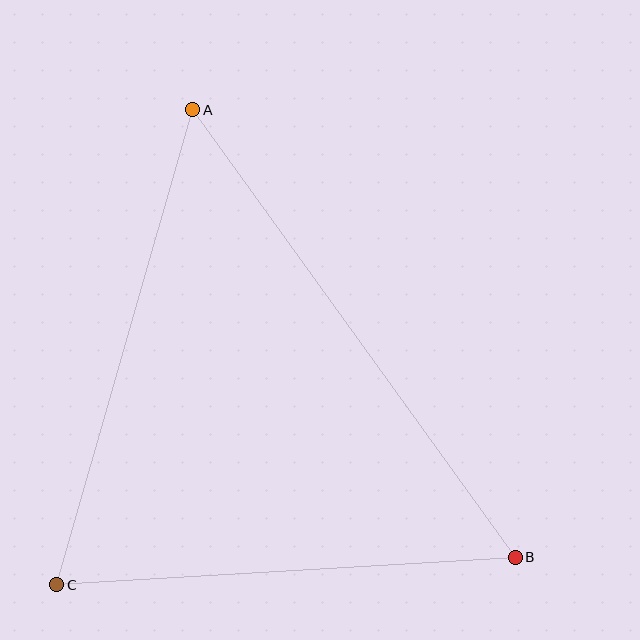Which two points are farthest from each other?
Points A and B are farthest from each other.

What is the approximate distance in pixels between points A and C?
The distance between A and C is approximately 494 pixels.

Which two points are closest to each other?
Points B and C are closest to each other.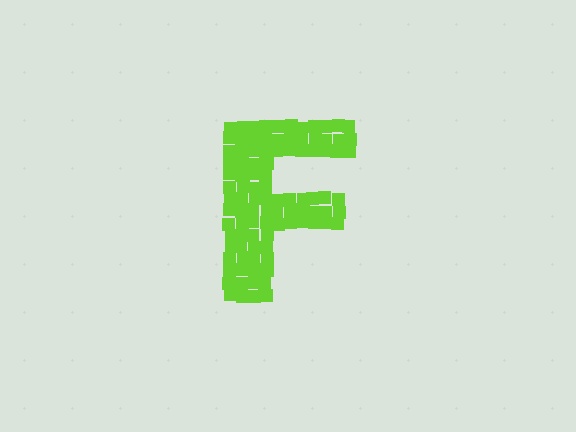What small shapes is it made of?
It is made of small squares.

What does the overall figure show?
The overall figure shows the letter F.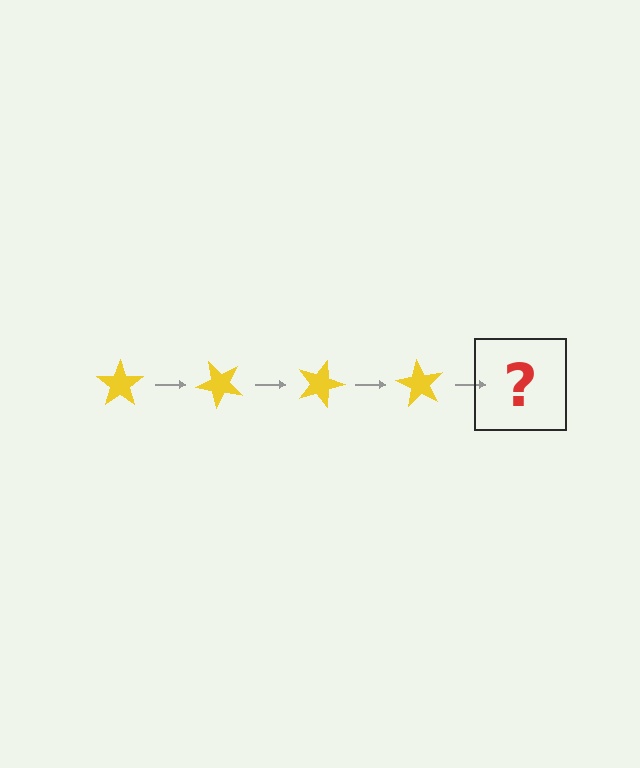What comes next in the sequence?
The next element should be a yellow star rotated 180 degrees.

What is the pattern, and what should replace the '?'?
The pattern is that the star rotates 45 degrees each step. The '?' should be a yellow star rotated 180 degrees.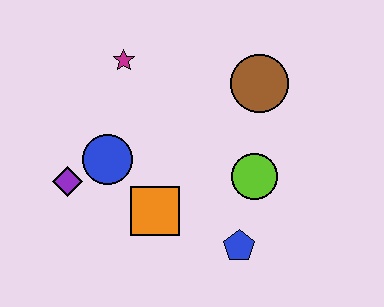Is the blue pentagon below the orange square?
Yes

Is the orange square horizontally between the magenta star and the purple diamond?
No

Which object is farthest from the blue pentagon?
The magenta star is farthest from the blue pentagon.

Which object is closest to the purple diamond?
The blue circle is closest to the purple diamond.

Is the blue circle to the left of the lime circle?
Yes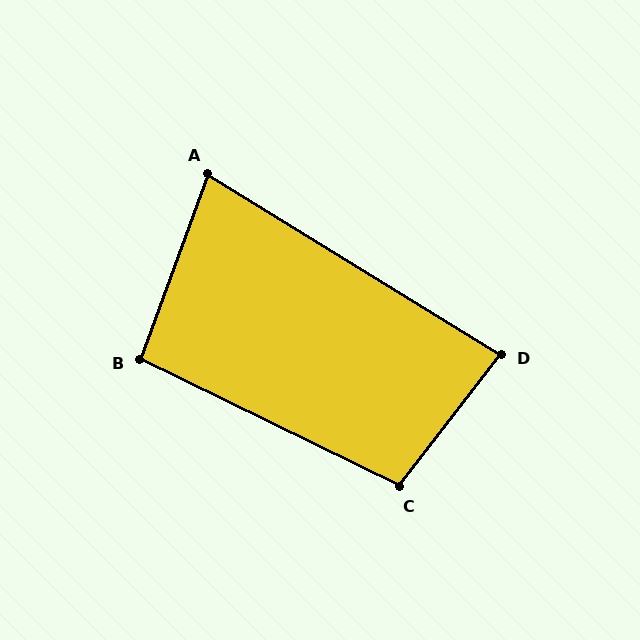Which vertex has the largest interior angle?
C, at approximately 102 degrees.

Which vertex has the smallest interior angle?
A, at approximately 78 degrees.